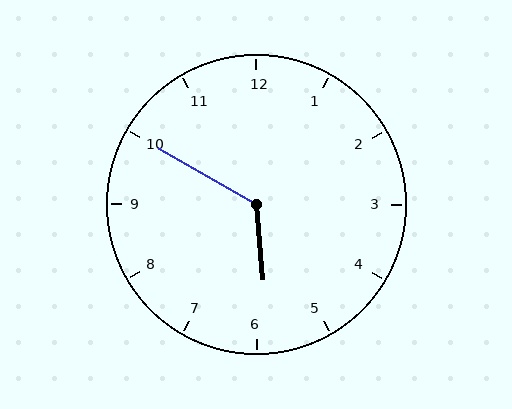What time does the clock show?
5:50.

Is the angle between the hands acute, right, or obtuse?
It is obtuse.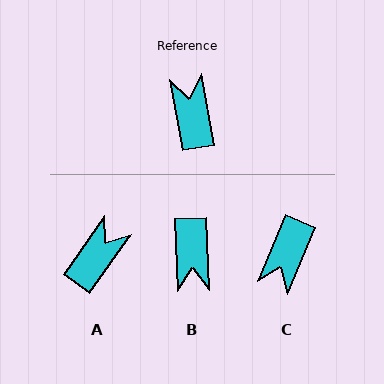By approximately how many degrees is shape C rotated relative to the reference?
Approximately 147 degrees counter-clockwise.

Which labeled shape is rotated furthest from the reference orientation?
B, about 172 degrees away.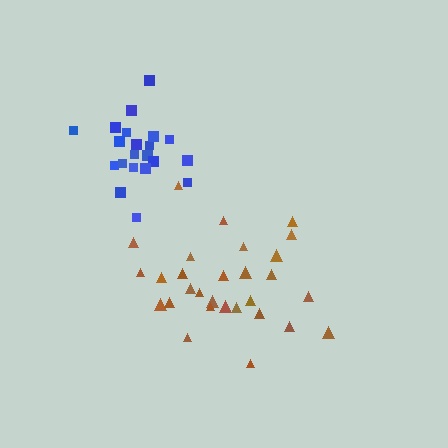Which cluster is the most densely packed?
Blue.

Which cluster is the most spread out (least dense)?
Brown.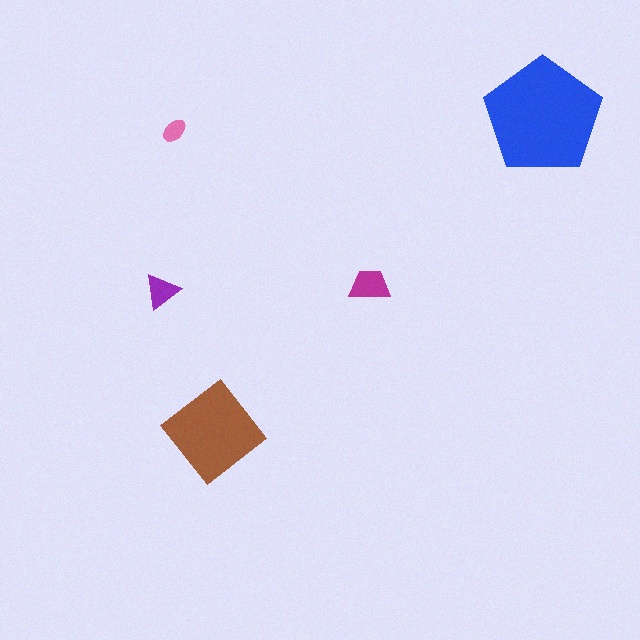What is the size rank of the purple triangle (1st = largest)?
4th.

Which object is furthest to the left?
The purple triangle is leftmost.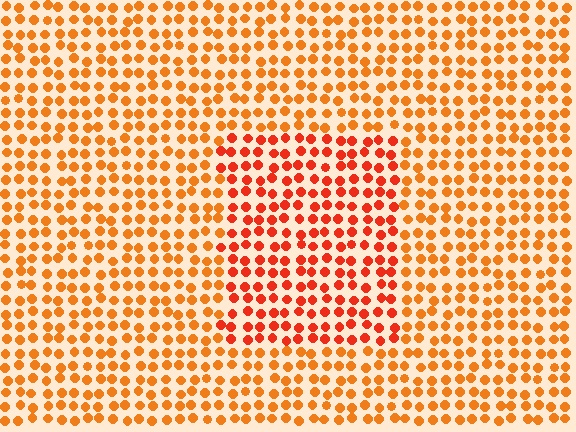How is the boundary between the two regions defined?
The boundary is defined purely by a slight shift in hue (about 23 degrees). Spacing, size, and orientation are identical on both sides.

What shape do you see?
I see a rectangle.